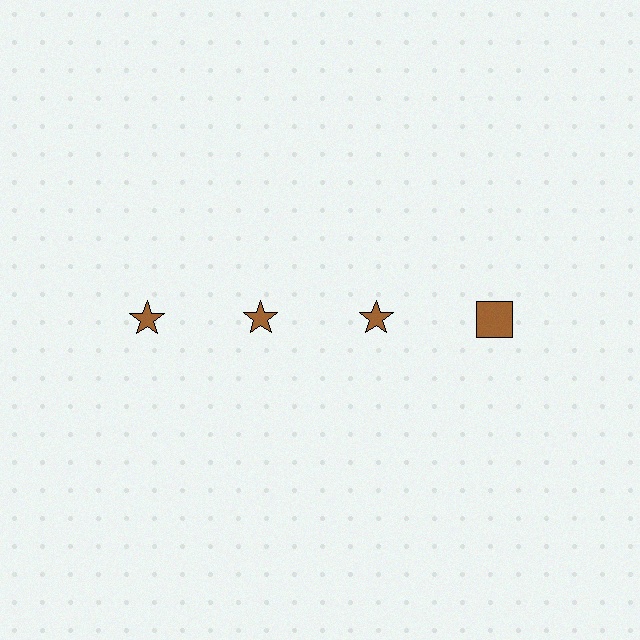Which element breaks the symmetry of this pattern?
The brown square in the top row, second from right column breaks the symmetry. All other shapes are brown stars.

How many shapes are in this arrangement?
There are 4 shapes arranged in a grid pattern.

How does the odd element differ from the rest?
It has a different shape: square instead of star.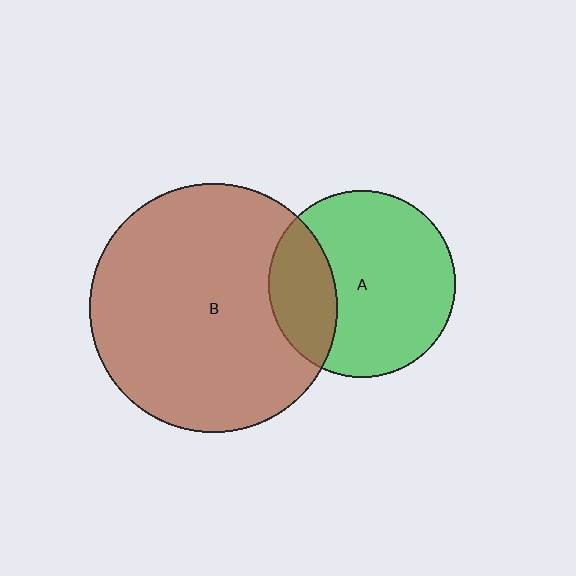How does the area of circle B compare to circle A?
Approximately 1.8 times.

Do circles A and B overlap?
Yes.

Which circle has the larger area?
Circle B (brown).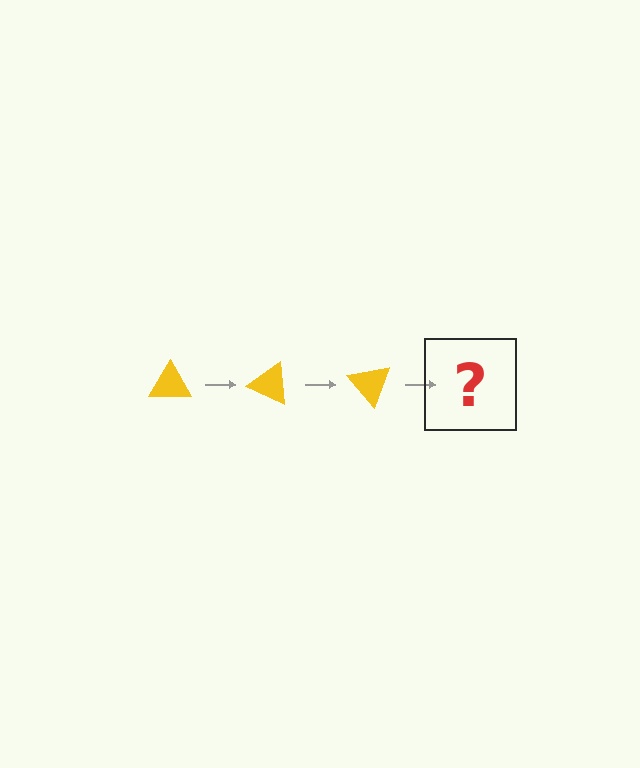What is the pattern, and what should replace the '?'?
The pattern is that the triangle rotates 25 degrees each step. The '?' should be a yellow triangle rotated 75 degrees.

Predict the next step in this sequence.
The next step is a yellow triangle rotated 75 degrees.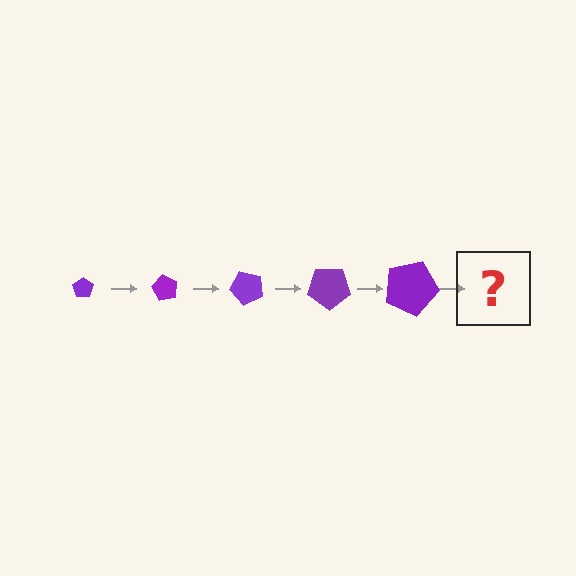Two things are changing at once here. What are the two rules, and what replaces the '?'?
The two rules are that the pentagon grows larger each step and it rotates 60 degrees each step. The '?' should be a pentagon, larger than the previous one and rotated 300 degrees from the start.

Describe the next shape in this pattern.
It should be a pentagon, larger than the previous one and rotated 300 degrees from the start.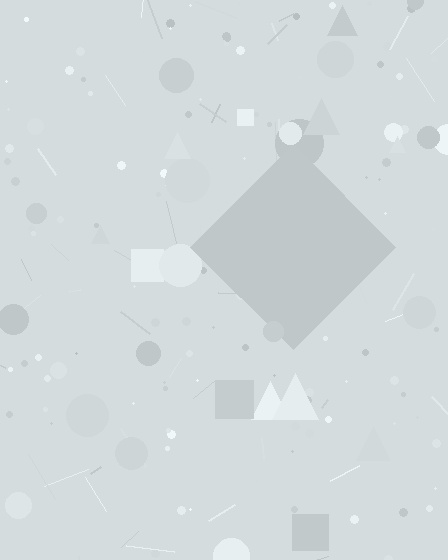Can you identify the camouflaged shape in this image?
The camouflaged shape is a diamond.